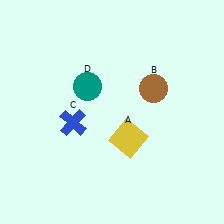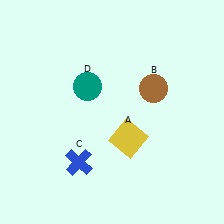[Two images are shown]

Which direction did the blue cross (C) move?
The blue cross (C) moved down.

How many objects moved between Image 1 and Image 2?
1 object moved between the two images.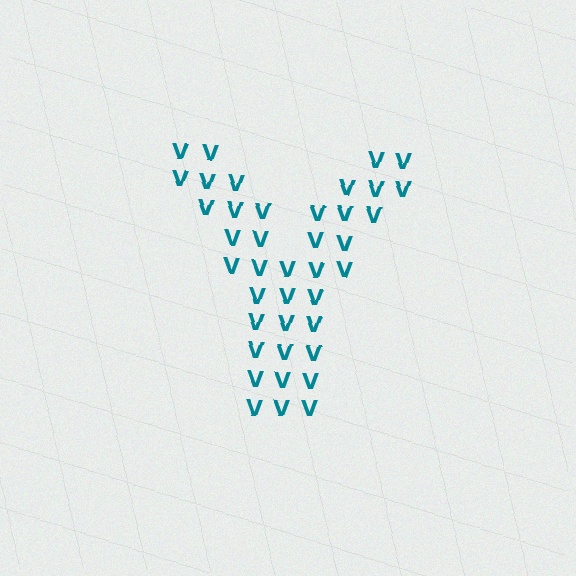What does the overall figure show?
The overall figure shows the letter Y.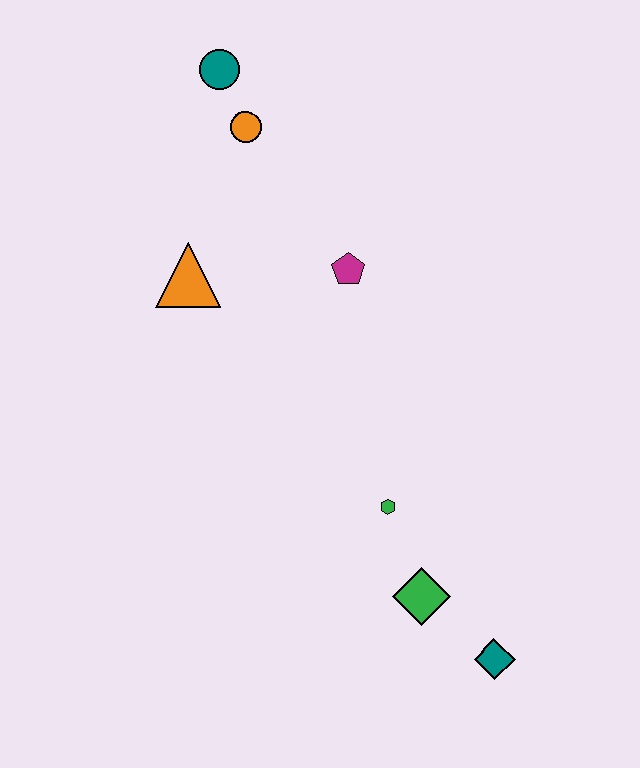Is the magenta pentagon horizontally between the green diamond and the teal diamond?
No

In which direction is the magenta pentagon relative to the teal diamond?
The magenta pentagon is above the teal diamond.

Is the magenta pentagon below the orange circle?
Yes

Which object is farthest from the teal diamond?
The teal circle is farthest from the teal diamond.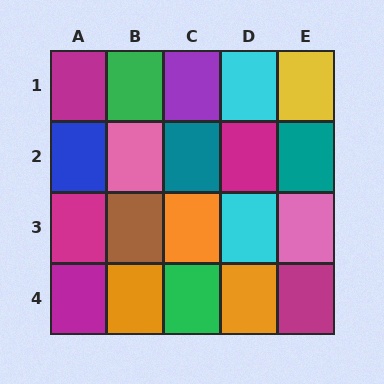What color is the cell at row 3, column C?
Orange.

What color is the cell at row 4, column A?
Magenta.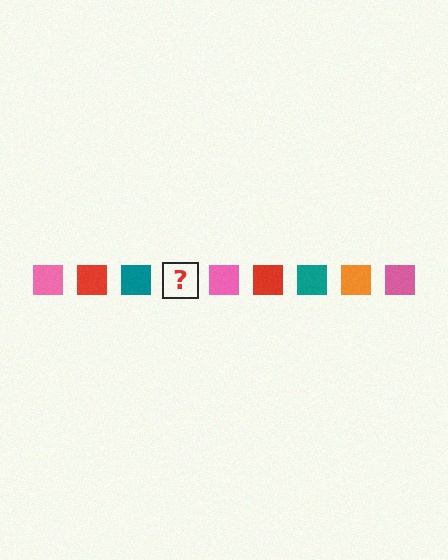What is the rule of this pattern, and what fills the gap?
The rule is that the pattern cycles through pink, red, teal, orange squares. The gap should be filled with an orange square.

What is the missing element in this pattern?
The missing element is an orange square.